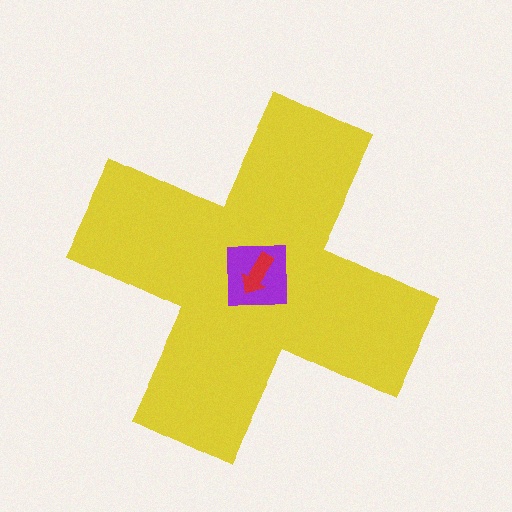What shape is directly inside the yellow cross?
The purple square.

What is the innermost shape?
The red arrow.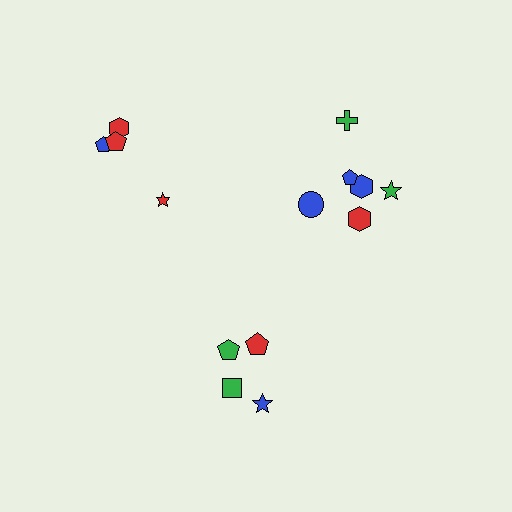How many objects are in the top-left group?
There are 4 objects.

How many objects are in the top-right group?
There are 6 objects.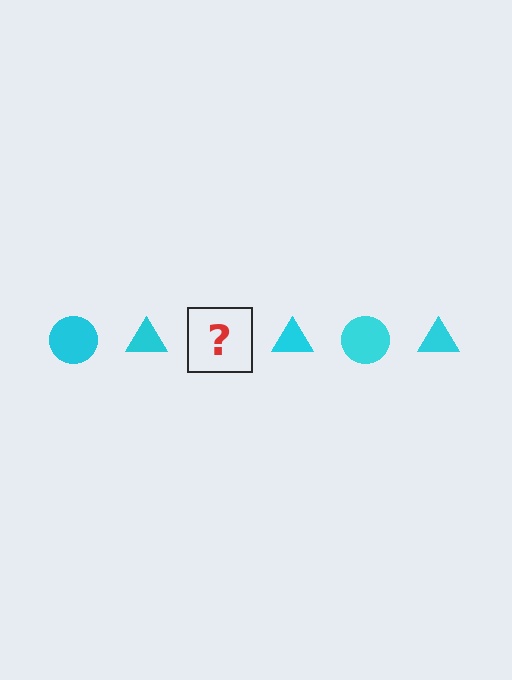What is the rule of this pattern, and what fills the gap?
The rule is that the pattern cycles through circle, triangle shapes in cyan. The gap should be filled with a cyan circle.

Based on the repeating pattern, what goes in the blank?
The blank should be a cyan circle.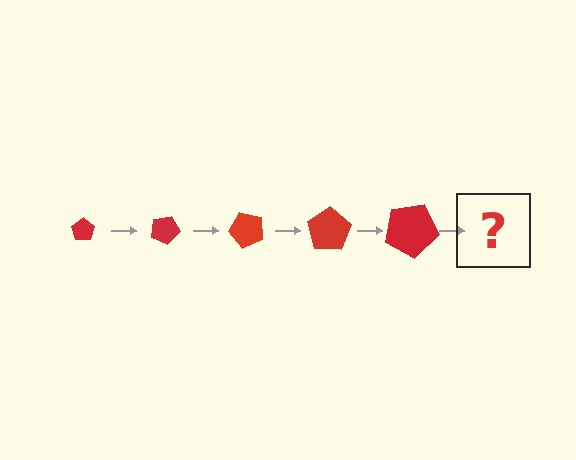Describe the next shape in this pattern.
It should be a pentagon, larger than the previous one and rotated 125 degrees from the start.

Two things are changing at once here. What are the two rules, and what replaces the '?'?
The two rules are that the pentagon grows larger each step and it rotates 25 degrees each step. The '?' should be a pentagon, larger than the previous one and rotated 125 degrees from the start.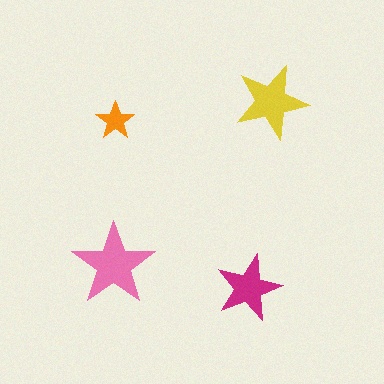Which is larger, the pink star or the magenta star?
The pink one.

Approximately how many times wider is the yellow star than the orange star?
About 2 times wider.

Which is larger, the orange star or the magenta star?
The magenta one.